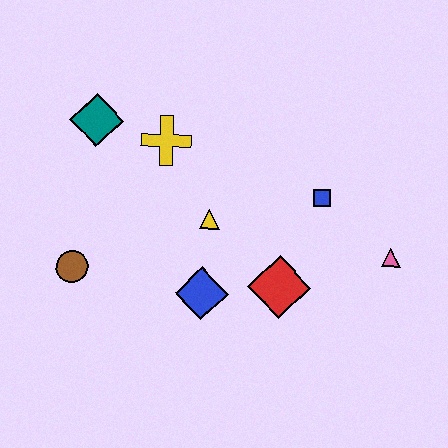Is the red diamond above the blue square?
No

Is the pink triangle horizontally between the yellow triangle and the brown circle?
No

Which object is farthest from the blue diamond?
The teal diamond is farthest from the blue diamond.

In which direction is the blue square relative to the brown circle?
The blue square is to the right of the brown circle.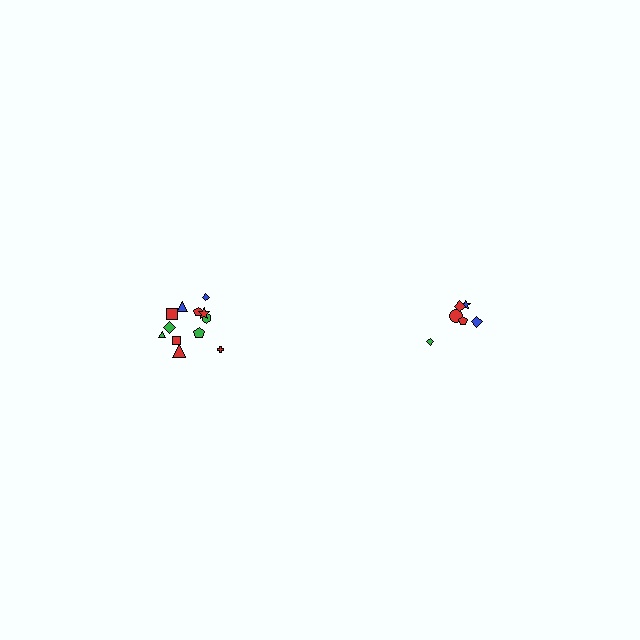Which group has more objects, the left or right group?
The left group.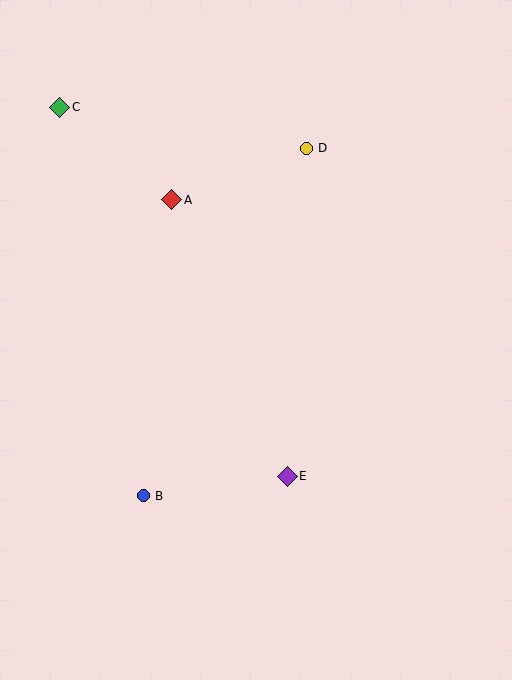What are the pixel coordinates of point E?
Point E is at (287, 476).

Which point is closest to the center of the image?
Point E at (287, 476) is closest to the center.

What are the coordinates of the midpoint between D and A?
The midpoint between D and A is at (239, 174).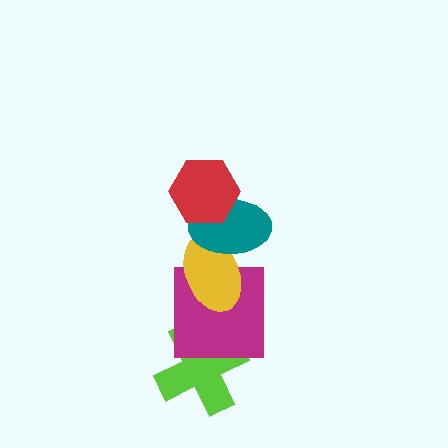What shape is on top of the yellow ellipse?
The teal ellipse is on top of the yellow ellipse.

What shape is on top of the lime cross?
The magenta square is on top of the lime cross.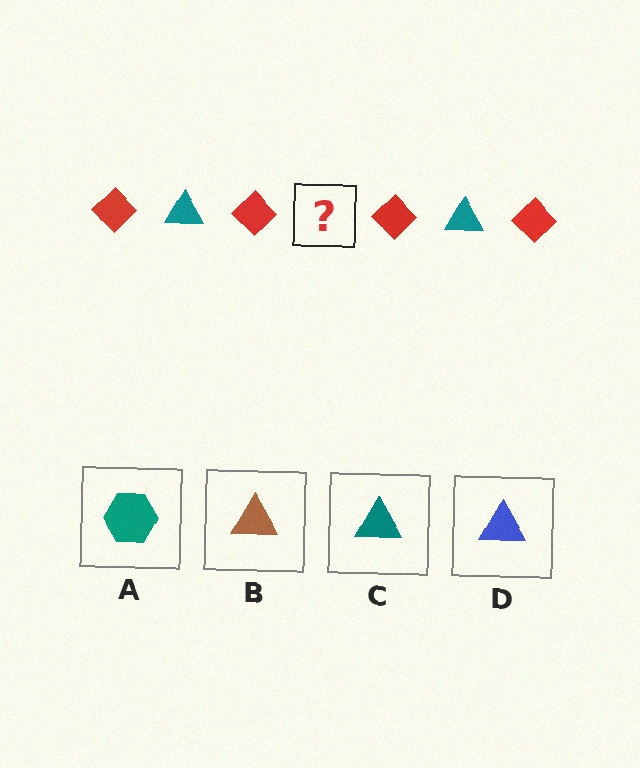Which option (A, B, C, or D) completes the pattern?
C.